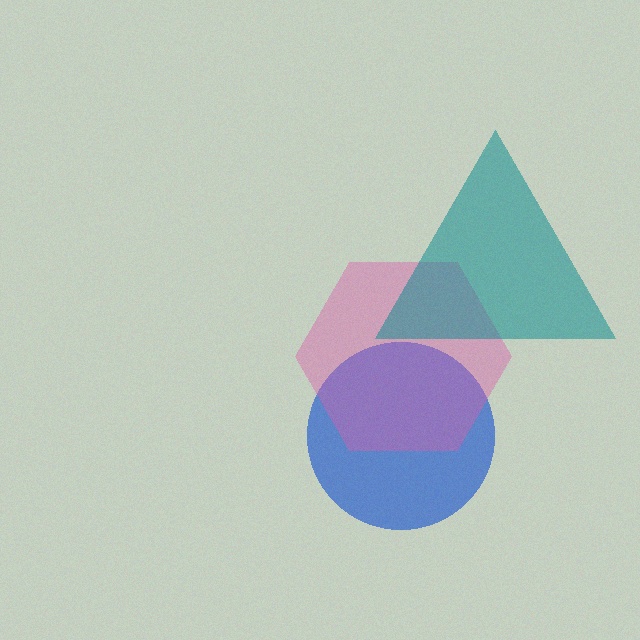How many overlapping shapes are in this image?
There are 3 overlapping shapes in the image.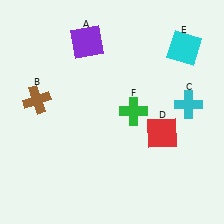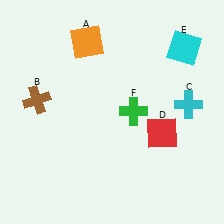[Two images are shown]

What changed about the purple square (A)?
In Image 1, A is purple. In Image 2, it changed to orange.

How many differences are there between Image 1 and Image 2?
There is 1 difference between the two images.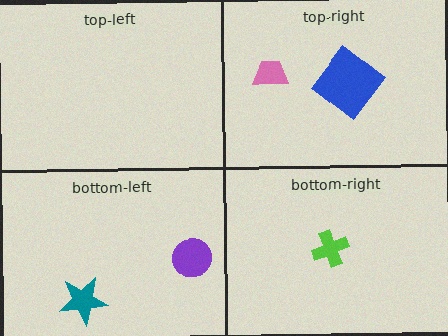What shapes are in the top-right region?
The blue diamond, the pink trapezoid.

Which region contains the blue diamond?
The top-right region.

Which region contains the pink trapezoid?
The top-right region.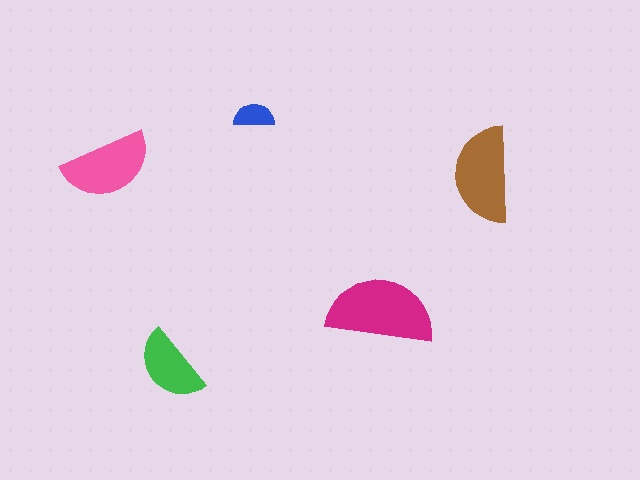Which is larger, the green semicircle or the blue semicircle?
The green one.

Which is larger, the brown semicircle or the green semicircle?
The brown one.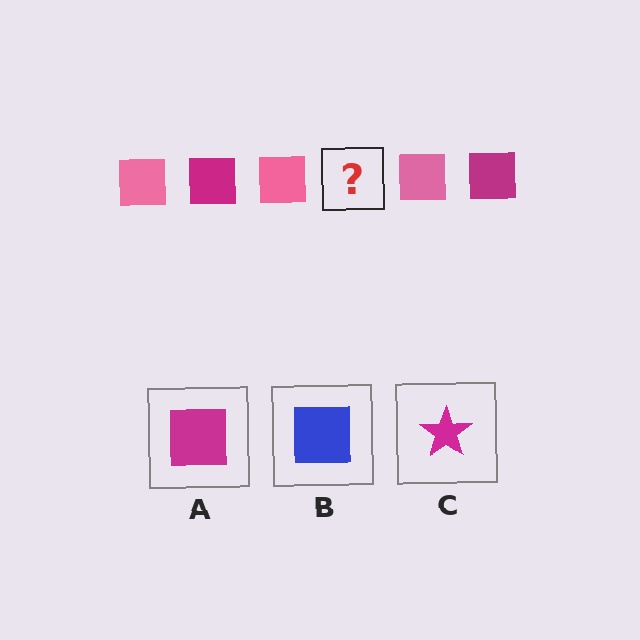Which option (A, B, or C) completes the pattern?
A.